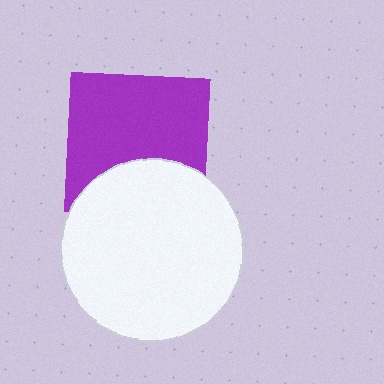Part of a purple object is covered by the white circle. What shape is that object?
It is a square.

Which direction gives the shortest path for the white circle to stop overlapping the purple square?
Moving down gives the shortest separation.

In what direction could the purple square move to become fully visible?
The purple square could move up. That would shift it out from behind the white circle entirely.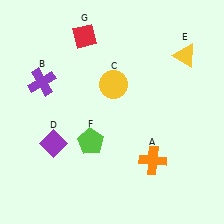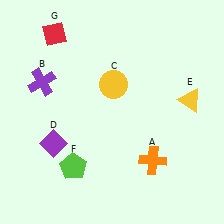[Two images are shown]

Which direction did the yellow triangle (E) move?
The yellow triangle (E) moved down.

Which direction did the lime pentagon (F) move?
The lime pentagon (F) moved down.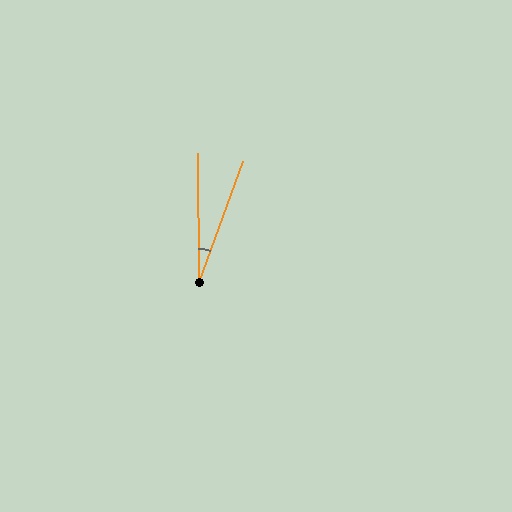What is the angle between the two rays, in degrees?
Approximately 20 degrees.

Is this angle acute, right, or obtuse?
It is acute.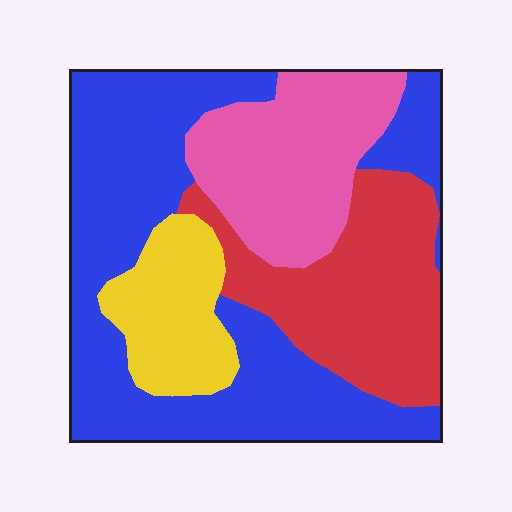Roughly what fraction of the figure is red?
Red takes up less than a quarter of the figure.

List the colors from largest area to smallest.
From largest to smallest: blue, red, pink, yellow.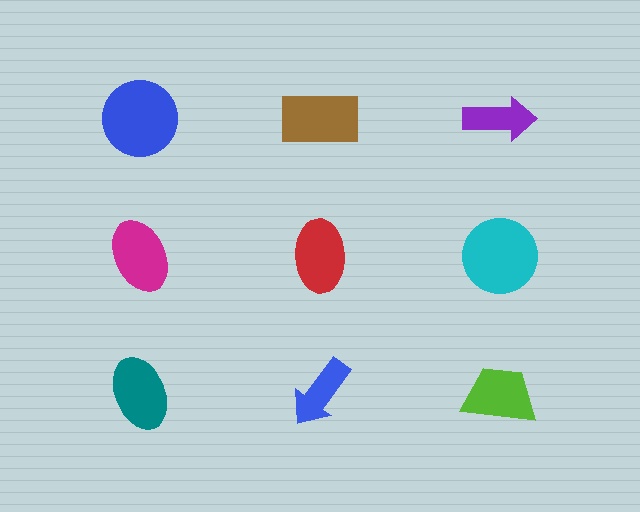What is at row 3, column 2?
A blue arrow.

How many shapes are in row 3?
3 shapes.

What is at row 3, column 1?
A teal ellipse.